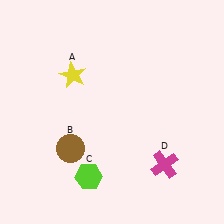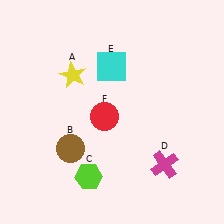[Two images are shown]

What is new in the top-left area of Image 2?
A cyan square (E) was added in the top-left area of Image 2.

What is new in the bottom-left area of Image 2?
A red circle (F) was added in the bottom-left area of Image 2.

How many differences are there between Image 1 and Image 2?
There are 2 differences between the two images.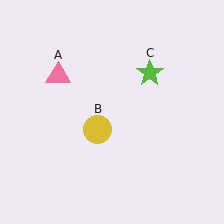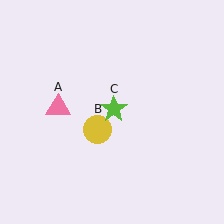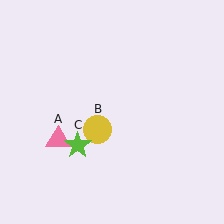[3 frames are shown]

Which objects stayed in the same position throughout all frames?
Yellow circle (object B) remained stationary.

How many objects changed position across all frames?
2 objects changed position: pink triangle (object A), lime star (object C).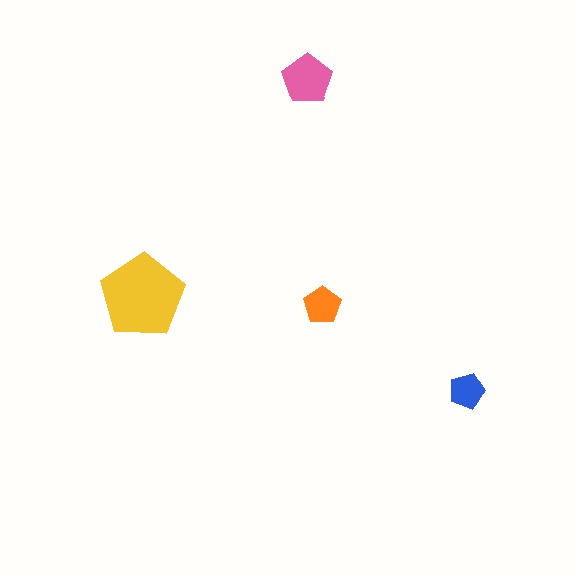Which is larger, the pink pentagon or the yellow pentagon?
The yellow one.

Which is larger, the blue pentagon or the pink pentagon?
The pink one.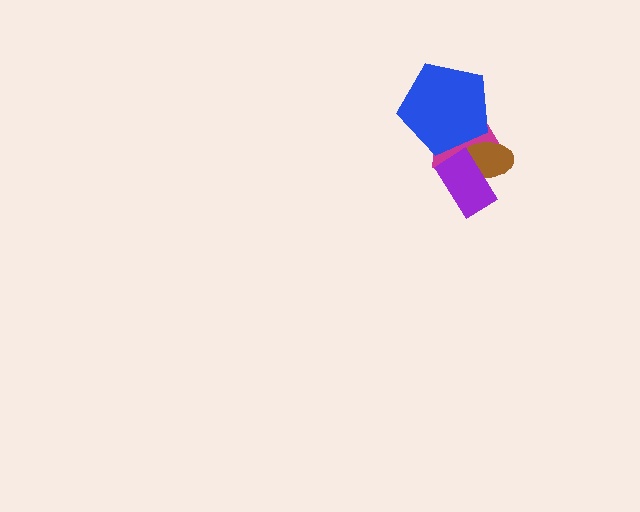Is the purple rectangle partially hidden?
No, no other shape covers it.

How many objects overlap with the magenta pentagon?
3 objects overlap with the magenta pentagon.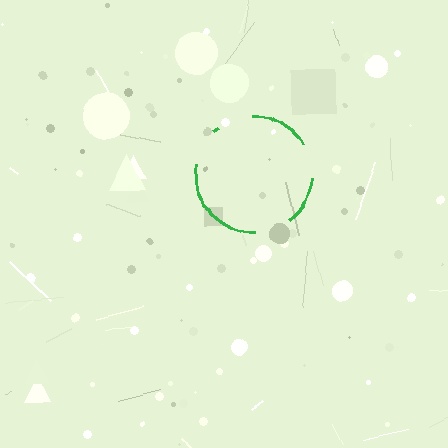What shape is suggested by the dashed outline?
The dashed outline suggests a circle.